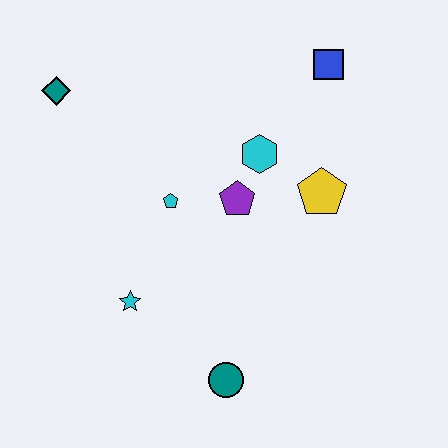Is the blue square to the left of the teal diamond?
No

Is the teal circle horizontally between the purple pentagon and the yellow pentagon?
No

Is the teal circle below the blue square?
Yes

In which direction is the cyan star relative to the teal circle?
The cyan star is to the left of the teal circle.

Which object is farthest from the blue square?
The teal circle is farthest from the blue square.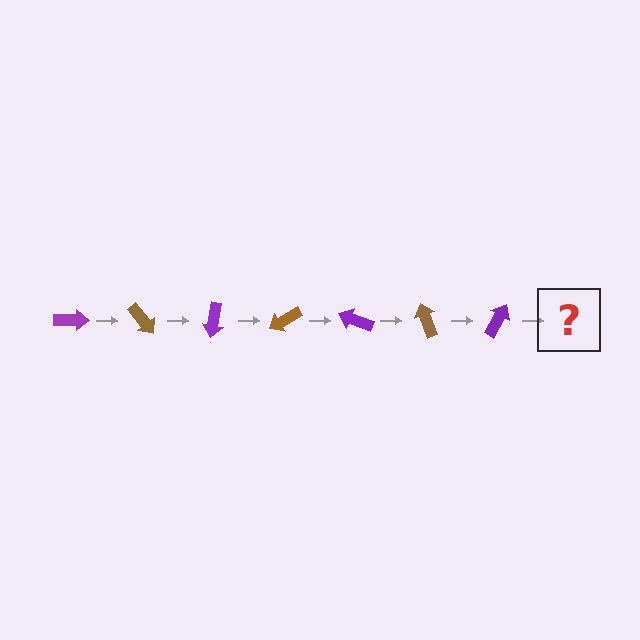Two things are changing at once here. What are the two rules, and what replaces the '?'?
The two rules are that it rotates 50 degrees each step and the color cycles through purple and brown. The '?' should be a brown arrow, rotated 350 degrees from the start.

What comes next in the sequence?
The next element should be a brown arrow, rotated 350 degrees from the start.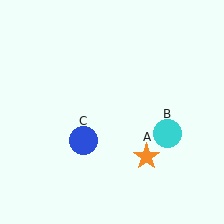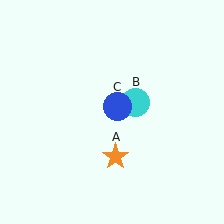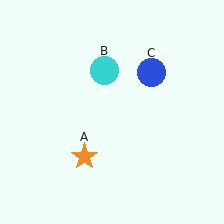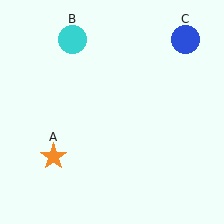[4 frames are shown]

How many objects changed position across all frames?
3 objects changed position: orange star (object A), cyan circle (object B), blue circle (object C).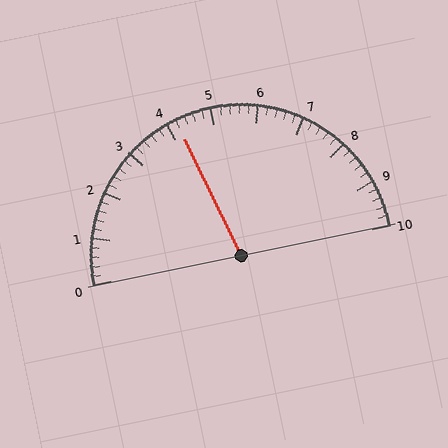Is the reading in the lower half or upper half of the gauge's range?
The reading is in the lower half of the range (0 to 10).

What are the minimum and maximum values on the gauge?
The gauge ranges from 0 to 10.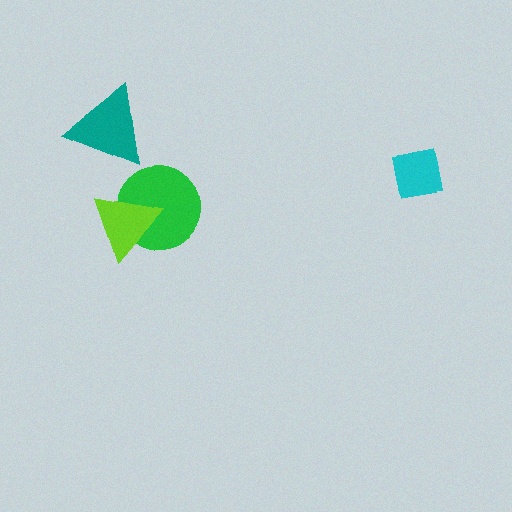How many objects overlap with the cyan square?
0 objects overlap with the cyan square.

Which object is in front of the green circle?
The lime triangle is in front of the green circle.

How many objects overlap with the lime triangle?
1 object overlaps with the lime triangle.